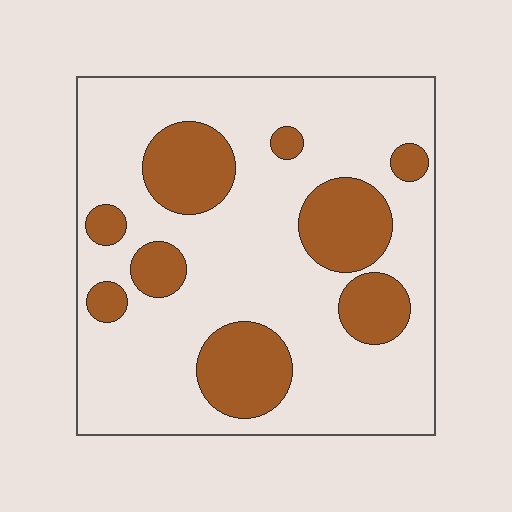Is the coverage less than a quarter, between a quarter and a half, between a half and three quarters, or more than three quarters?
Between a quarter and a half.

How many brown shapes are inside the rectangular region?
9.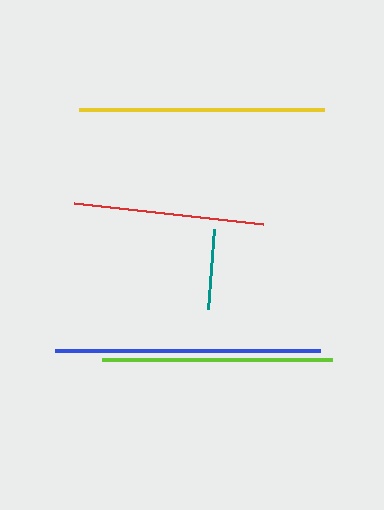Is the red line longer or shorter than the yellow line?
The yellow line is longer than the red line.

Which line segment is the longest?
The blue line is the longest at approximately 265 pixels.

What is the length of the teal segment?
The teal segment is approximately 80 pixels long.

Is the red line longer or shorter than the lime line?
The lime line is longer than the red line.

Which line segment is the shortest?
The teal line is the shortest at approximately 80 pixels.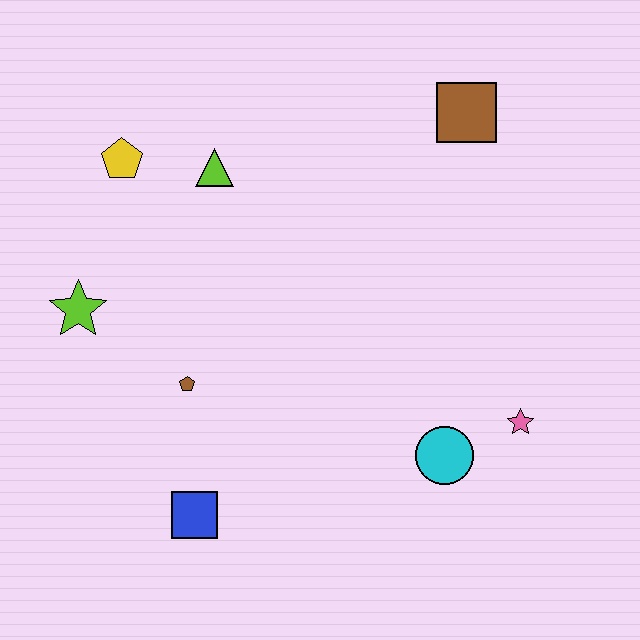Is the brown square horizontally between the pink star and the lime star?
Yes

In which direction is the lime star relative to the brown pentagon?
The lime star is to the left of the brown pentagon.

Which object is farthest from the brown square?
The blue square is farthest from the brown square.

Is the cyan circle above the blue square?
Yes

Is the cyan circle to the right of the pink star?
No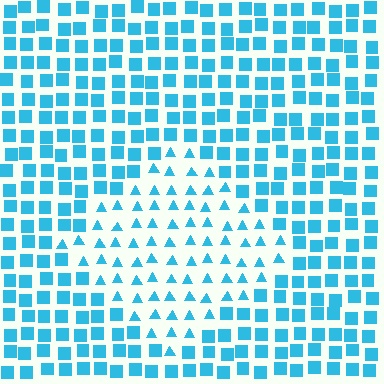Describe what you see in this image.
The image is filled with small cyan elements arranged in a uniform grid. A diamond-shaped region contains triangles, while the surrounding area contains squares. The boundary is defined purely by the change in element shape.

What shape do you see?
I see a diamond.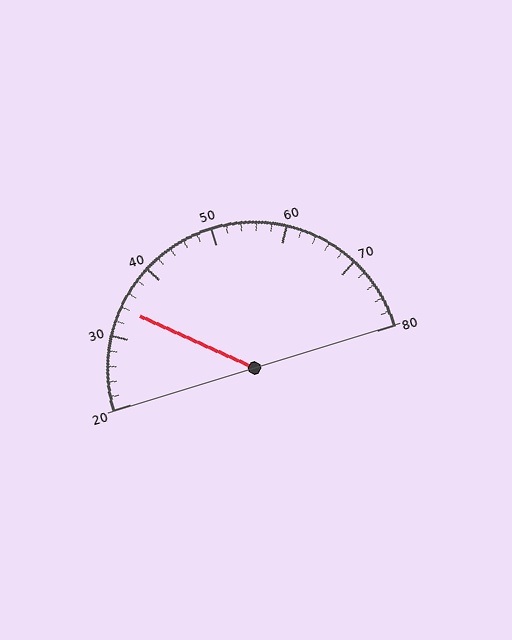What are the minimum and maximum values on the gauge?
The gauge ranges from 20 to 80.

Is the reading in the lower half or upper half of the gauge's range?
The reading is in the lower half of the range (20 to 80).